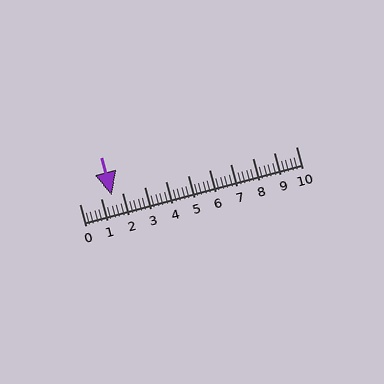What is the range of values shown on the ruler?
The ruler shows values from 0 to 10.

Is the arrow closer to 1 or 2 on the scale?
The arrow is closer to 2.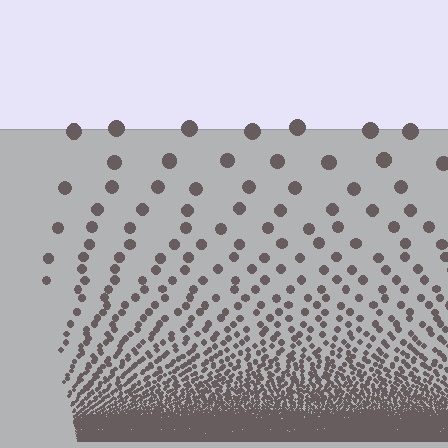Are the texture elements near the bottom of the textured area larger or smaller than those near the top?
Smaller. The gradient is inverted — elements near the bottom are smaller and denser.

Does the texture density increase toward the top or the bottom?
Density increases toward the bottom.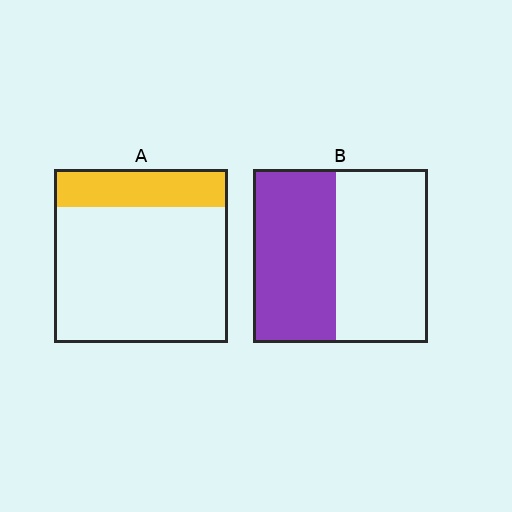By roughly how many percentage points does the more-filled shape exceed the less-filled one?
By roughly 25 percentage points (B over A).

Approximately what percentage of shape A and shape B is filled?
A is approximately 20% and B is approximately 45%.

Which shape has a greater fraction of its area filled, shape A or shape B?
Shape B.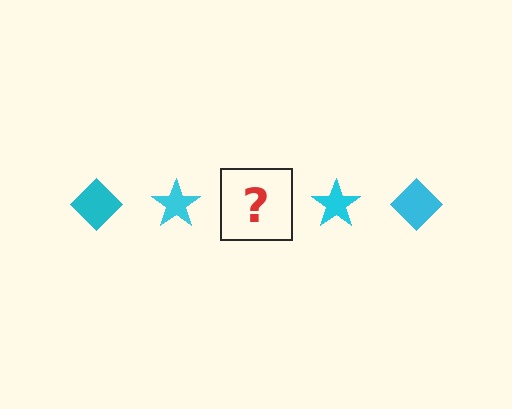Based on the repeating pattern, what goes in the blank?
The blank should be a cyan diamond.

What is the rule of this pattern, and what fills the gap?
The rule is that the pattern cycles through diamond, star shapes in cyan. The gap should be filled with a cyan diamond.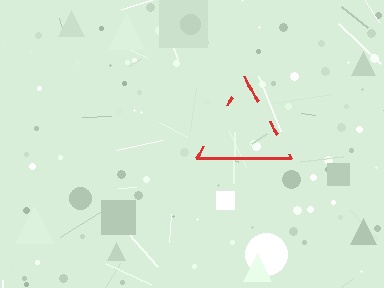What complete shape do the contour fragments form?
The contour fragments form a triangle.